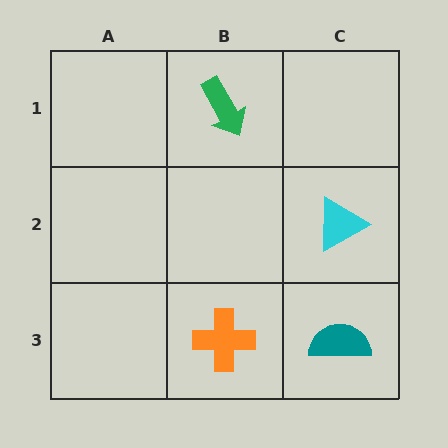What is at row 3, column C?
A teal semicircle.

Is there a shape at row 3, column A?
No, that cell is empty.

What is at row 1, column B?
A green arrow.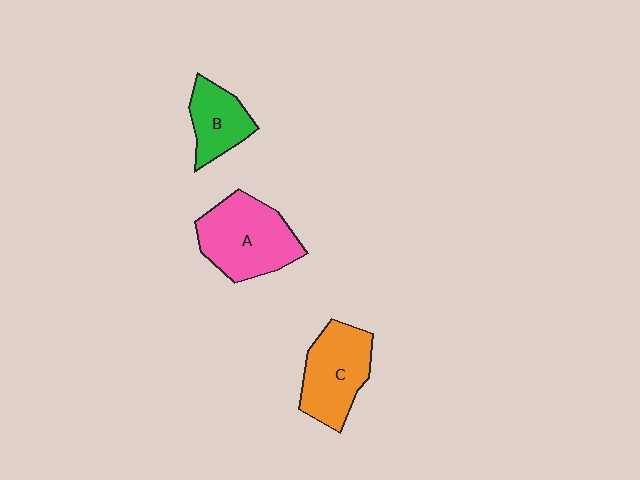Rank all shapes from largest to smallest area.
From largest to smallest: A (pink), C (orange), B (green).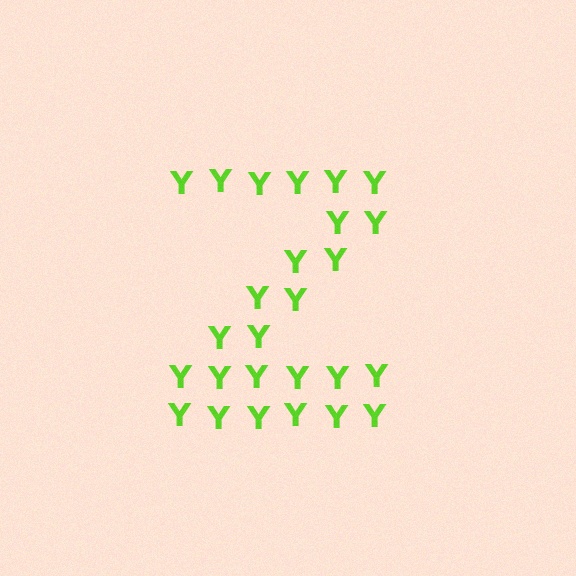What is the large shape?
The large shape is the letter Z.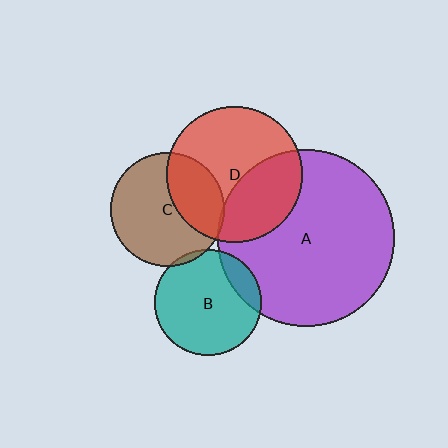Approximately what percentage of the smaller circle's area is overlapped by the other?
Approximately 35%.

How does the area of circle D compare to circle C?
Approximately 1.4 times.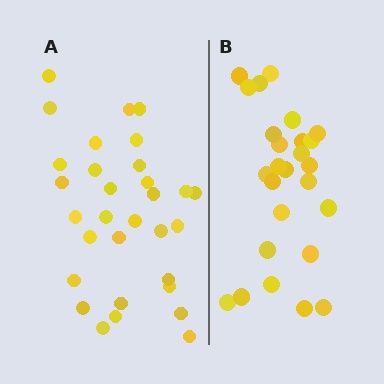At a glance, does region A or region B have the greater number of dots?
Region A (the left region) has more dots.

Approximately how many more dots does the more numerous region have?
Region A has about 5 more dots than region B.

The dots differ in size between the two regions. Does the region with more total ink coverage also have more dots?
No. Region B has more total ink coverage because its dots are larger, but region A actually contains more individual dots. Total area can be misleading — the number of items is what matters here.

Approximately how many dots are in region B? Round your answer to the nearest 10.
About 30 dots. (The exact count is 26, which rounds to 30.)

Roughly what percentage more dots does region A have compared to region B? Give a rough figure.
About 20% more.